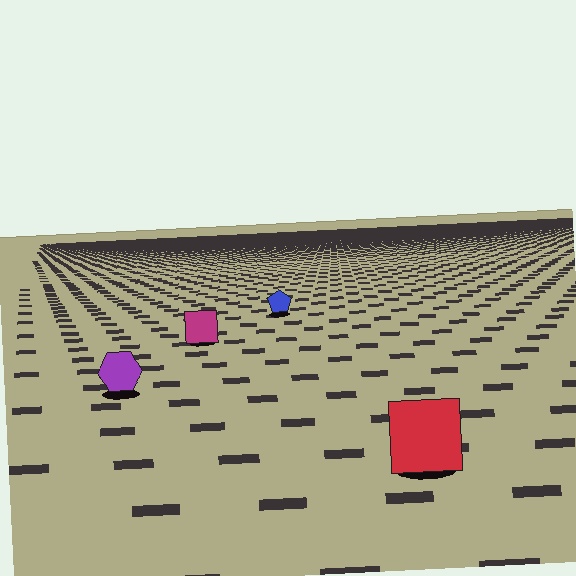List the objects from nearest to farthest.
From nearest to farthest: the red square, the purple hexagon, the magenta square, the blue pentagon.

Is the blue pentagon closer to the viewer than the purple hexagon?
No. The purple hexagon is closer — you can tell from the texture gradient: the ground texture is coarser near it.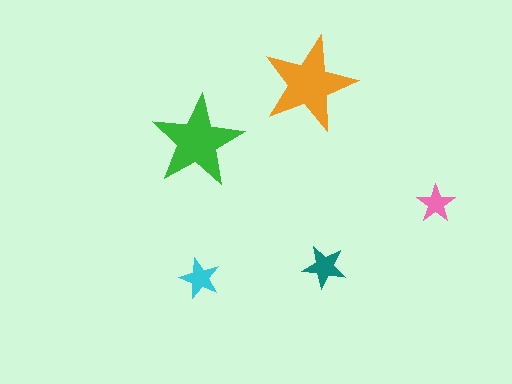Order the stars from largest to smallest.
the orange one, the green one, the teal one, the cyan one, the pink one.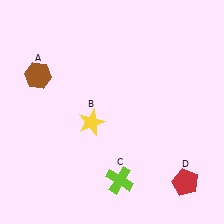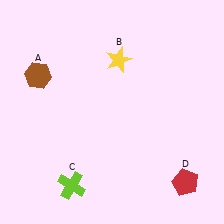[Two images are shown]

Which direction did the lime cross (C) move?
The lime cross (C) moved left.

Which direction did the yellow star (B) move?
The yellow star (B) moved up.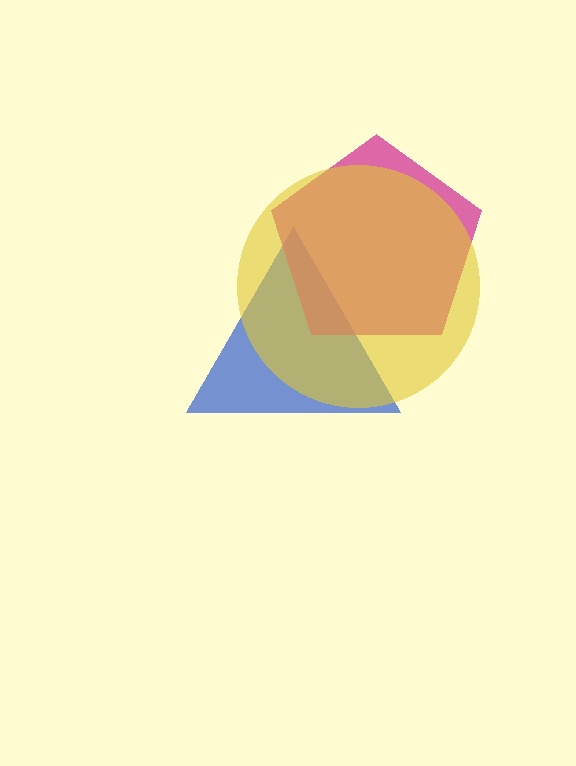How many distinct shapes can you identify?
There are 3 distinct shapes: a blue triangle, a magenta pentagon, a yellow circle.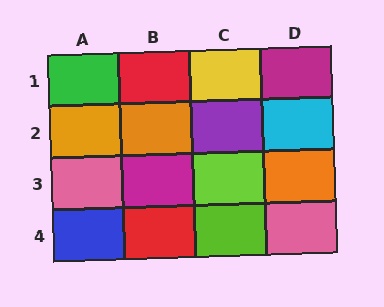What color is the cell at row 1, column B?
Red.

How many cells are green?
1 cell is green.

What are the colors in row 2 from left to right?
Orange, orange, purple, cyan.